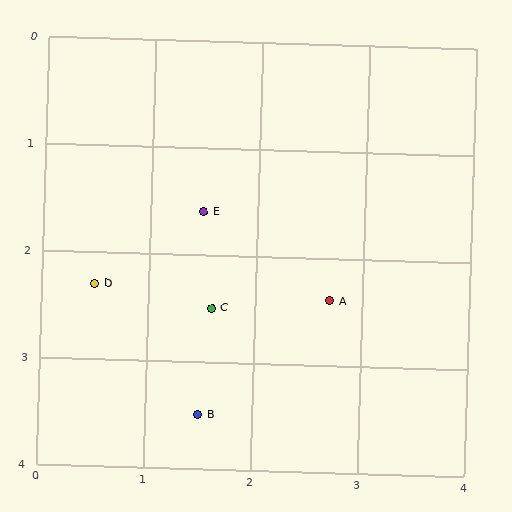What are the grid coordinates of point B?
Point B is at approximately (1.5, 3.5).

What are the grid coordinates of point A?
Point A is at approximately (2.7, 2.4).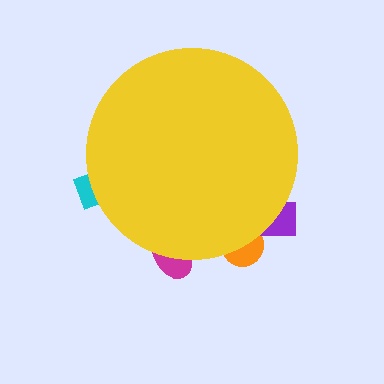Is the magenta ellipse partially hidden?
Yes, the magenta ellipse is partially hidden behind the yellow circle.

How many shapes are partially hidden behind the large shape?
4 shapes are partially hidden.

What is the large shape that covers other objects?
A yellow circle.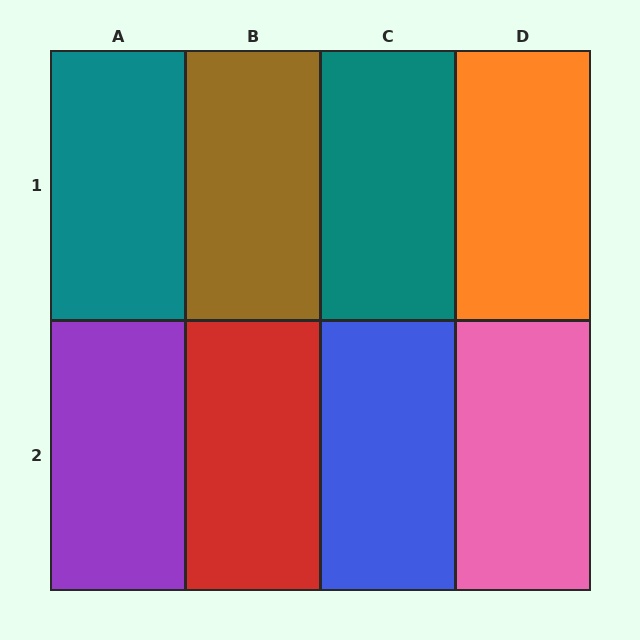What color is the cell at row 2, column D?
Pink.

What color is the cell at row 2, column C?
Blue.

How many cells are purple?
1 cell is purple.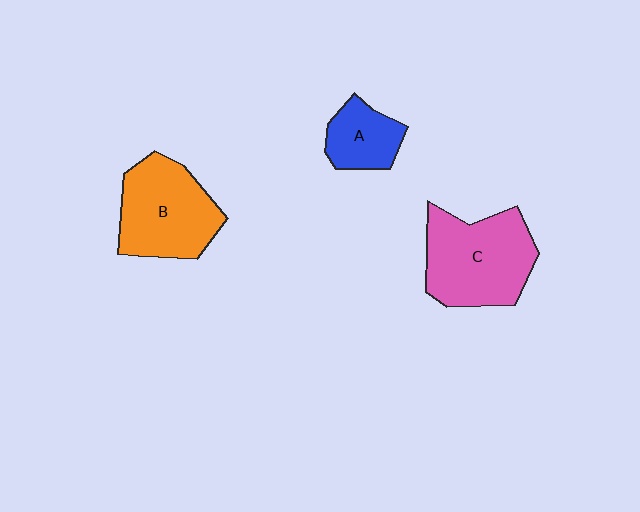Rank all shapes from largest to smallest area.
From largest to smallest: C (pink), B (orange), A (blue).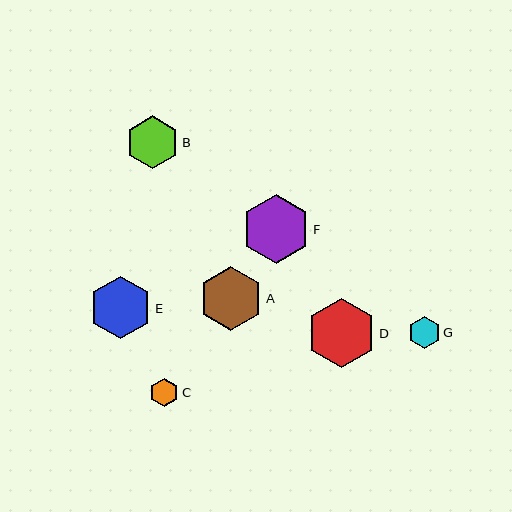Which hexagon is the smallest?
Hexagon C is the smallest with a size of approximately 29 pixels.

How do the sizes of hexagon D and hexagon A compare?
Hexagon D and hexagon A are approximately the same size.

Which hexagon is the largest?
Hexagon D is the largest with a size of approximately 70 pixels.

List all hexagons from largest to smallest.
From largest to smallest: D, F, A, E, B, G, C.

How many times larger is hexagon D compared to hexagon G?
Hexagon D is approximately 2.2 times the size of hexagon G.